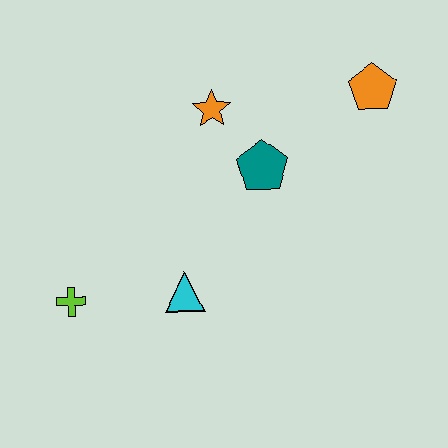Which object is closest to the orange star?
The teal pentagon is closest to the orange star.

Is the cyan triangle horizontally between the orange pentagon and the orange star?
No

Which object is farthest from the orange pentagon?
The lime cross is farthest from the orange pentagon.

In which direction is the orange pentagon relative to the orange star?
The orange pentagon is to the right of the orange star.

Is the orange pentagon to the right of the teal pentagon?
Yes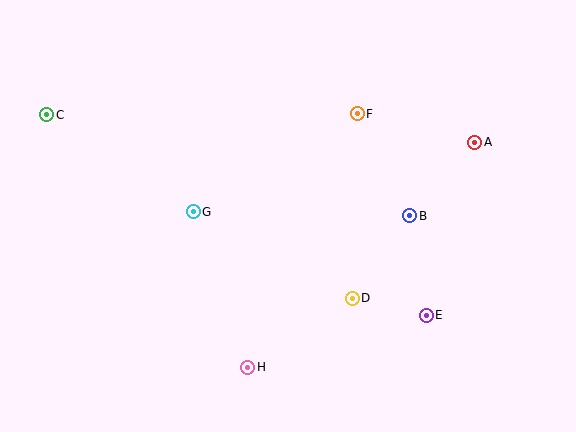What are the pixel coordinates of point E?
Point E is at (426, 315).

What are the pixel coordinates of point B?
Point B is at (410, 216).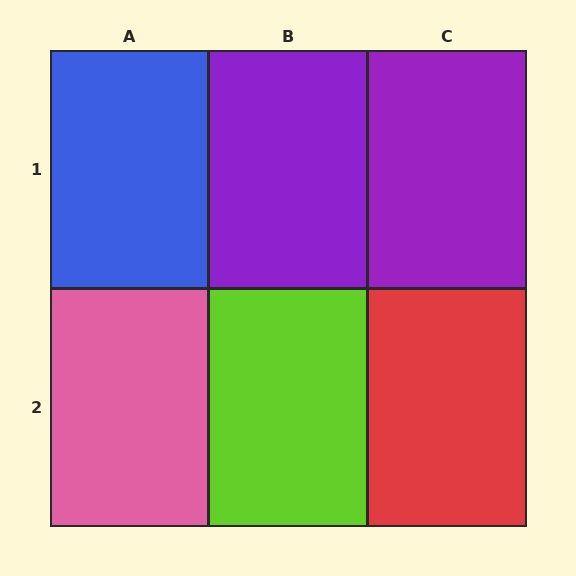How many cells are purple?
2 cells are purple.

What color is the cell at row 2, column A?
Pink.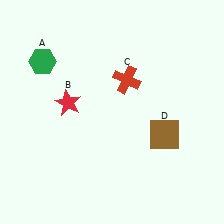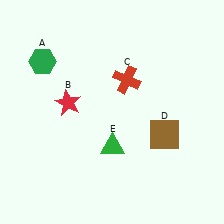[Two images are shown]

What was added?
A green triangle (E) was added in Image 2.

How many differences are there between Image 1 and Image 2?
There is 1 difference between the two images.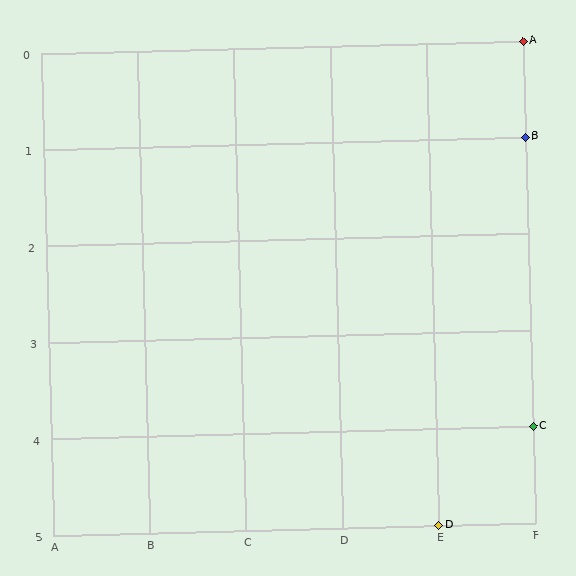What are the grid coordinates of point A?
Point A is at grid coordinates (F, 0).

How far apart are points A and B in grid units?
Points A and B are 1 row apart.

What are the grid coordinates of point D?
Point D is at grid coordinates (E, 5).